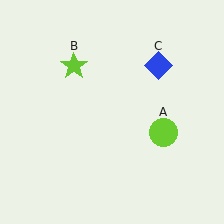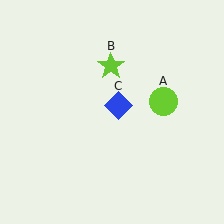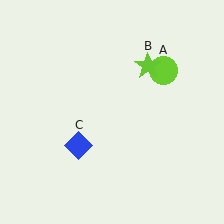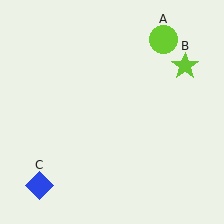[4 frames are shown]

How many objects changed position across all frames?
3 objects changed position: lime circle (object A), lime star (object B), blue diamond (object C).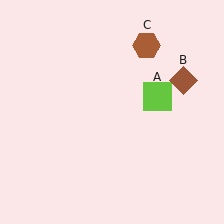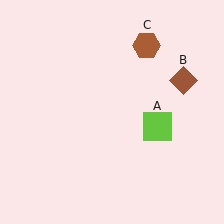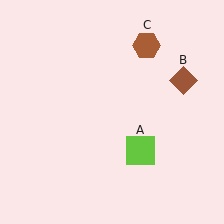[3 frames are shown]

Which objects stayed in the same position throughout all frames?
Brown diamond (object B) and brown hexagon (object C) remained stationary.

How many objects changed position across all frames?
1 object changed position: lime square (object A).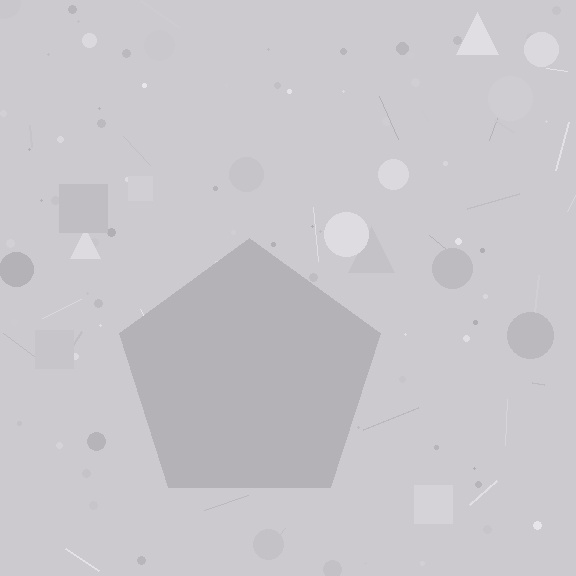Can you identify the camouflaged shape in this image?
The camouflaged shape is a pentagon.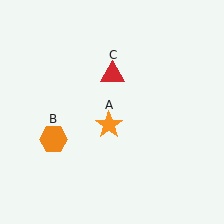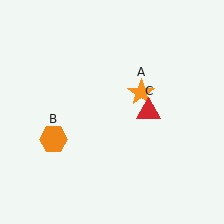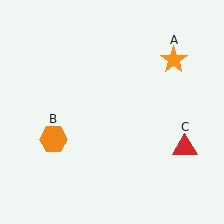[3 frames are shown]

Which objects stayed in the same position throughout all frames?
Orange hexagon (object B) remained stationary.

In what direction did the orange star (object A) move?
The orange star (object A) moved up and to the right.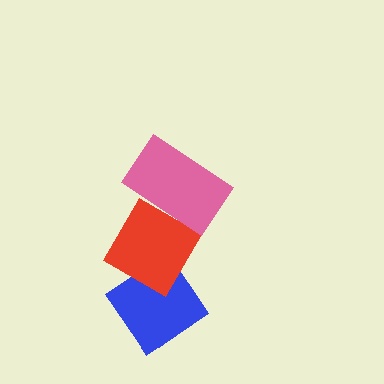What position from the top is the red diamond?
The red diamond is 2nd from the top.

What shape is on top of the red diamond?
The pink rectangle is on top of the red diamond.